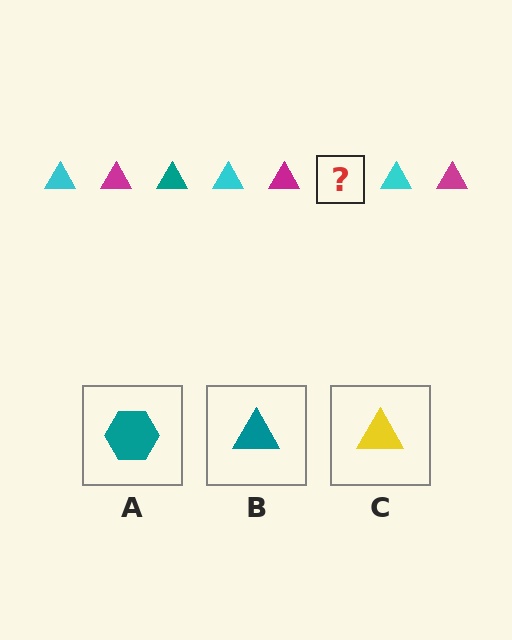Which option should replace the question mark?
Option B.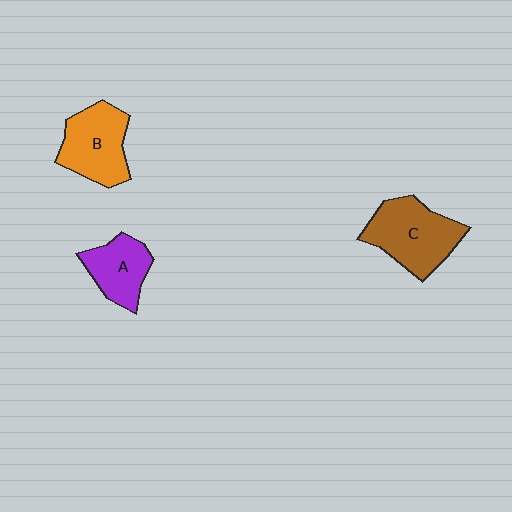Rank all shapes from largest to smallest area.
From largest to smallest: C (brown), B (orange), A (purple).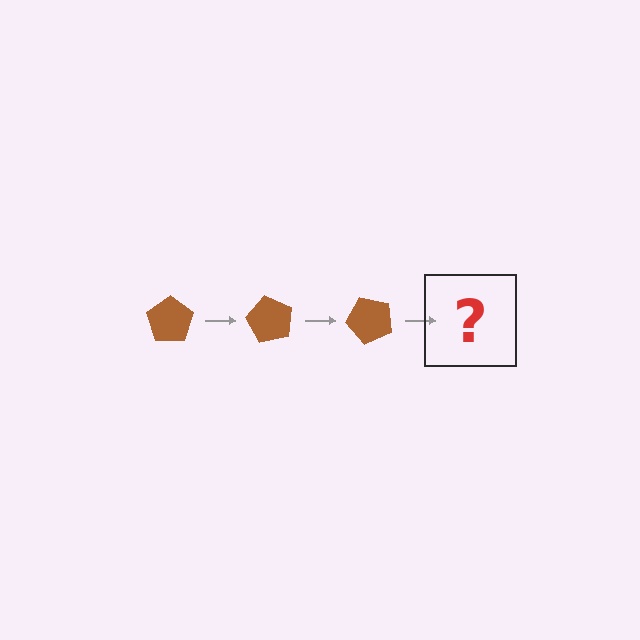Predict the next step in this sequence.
The next step is a brown pentagon rotated 180 degrees.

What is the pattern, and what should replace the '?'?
The pattern is that the pentagon rotates 60 degrees each step. The '?' should be a brown pentagon rotated 180 degrees.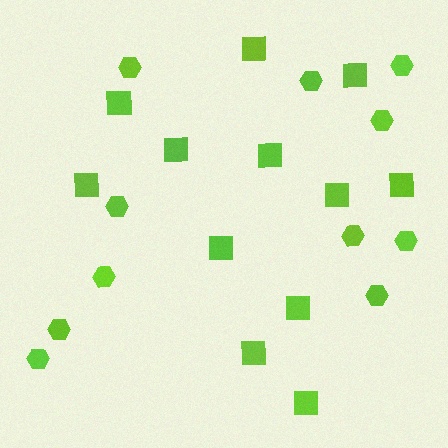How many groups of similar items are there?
There are 2 groups: one group of squares (12) and one group of hexagons (11).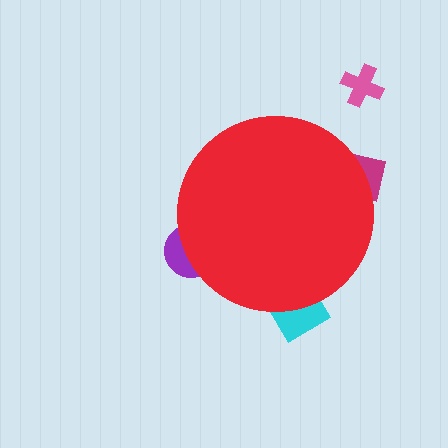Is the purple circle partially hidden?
Yes, the purple circle is partially hidden behind the red circle.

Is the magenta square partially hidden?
Yes, the magenta square is partially hidden behind the red circle.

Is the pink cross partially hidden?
No, the pink cross is fully visible.